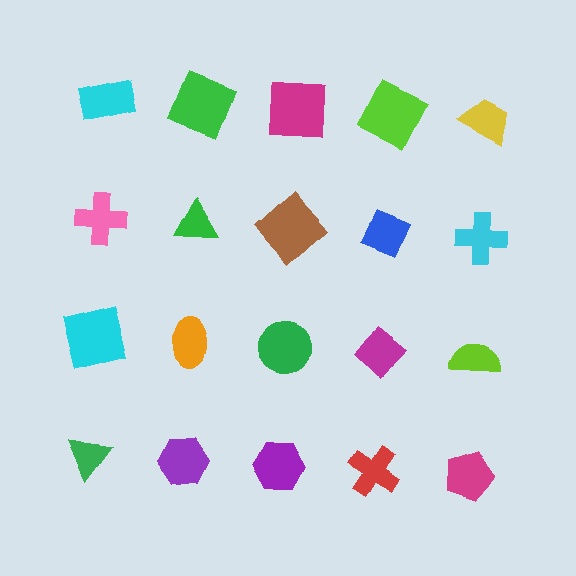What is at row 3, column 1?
A cyan square.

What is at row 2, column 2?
A green triangle.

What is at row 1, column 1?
A cyan rectangle.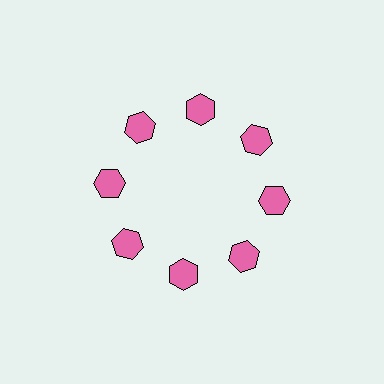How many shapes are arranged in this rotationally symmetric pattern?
There are 8 shapes, arranged in 8 groups of 1.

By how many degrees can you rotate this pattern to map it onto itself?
The pattern maps onto itself every 45 degrees of rotation.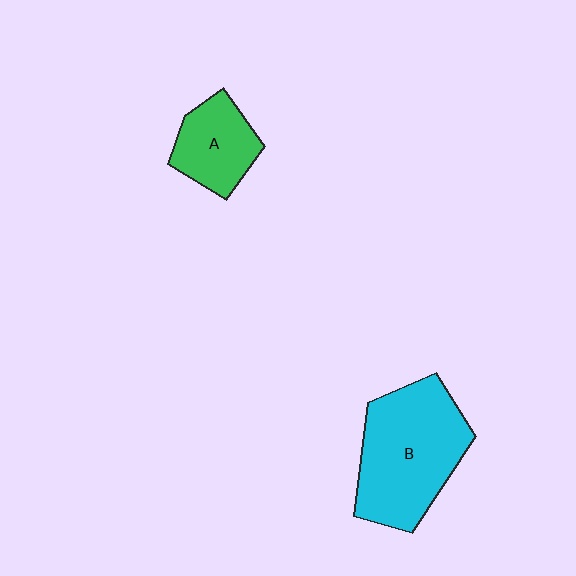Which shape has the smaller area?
Shape A (green).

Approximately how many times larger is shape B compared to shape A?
Approximately 2.0 times.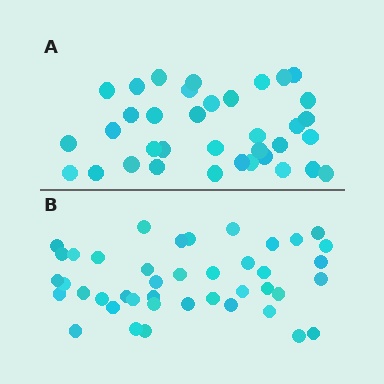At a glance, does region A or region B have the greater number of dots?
Region B (the bottom region) has more dots.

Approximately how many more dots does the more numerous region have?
Region B has about 6 more dots than region A.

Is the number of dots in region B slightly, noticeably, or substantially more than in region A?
Region B has only slightly more — the two regions are fairly close. The ratio is roughly 1.2 to 1.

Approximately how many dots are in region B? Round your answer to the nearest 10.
About 40 dots. (The exact count is 42, which rounds to 40.)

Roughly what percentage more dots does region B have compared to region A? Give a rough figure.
About 15% more.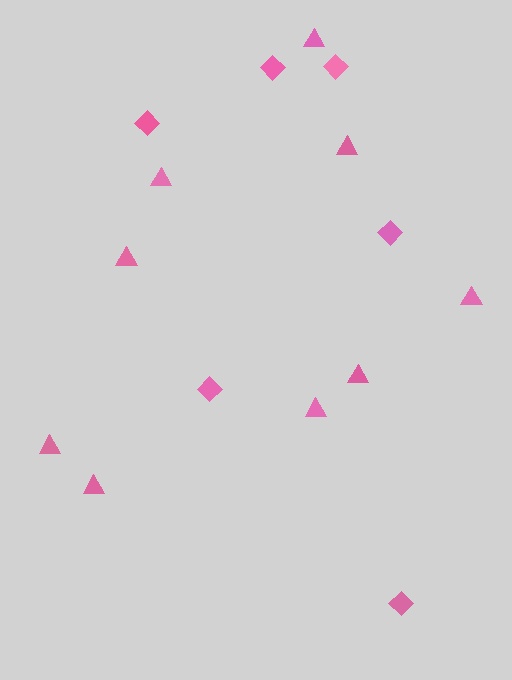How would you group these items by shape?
There are 2 groups: one group of diamonds (6) and one group of triangles (9).